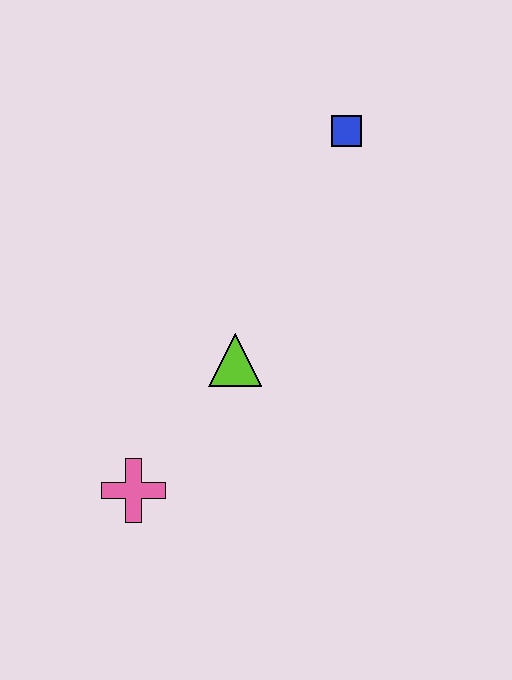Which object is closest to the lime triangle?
The pink cross is closest to the lime triangle.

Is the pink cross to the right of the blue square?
No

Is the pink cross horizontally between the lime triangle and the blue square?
No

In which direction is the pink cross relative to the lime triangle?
The pink cross is below the lime triangle.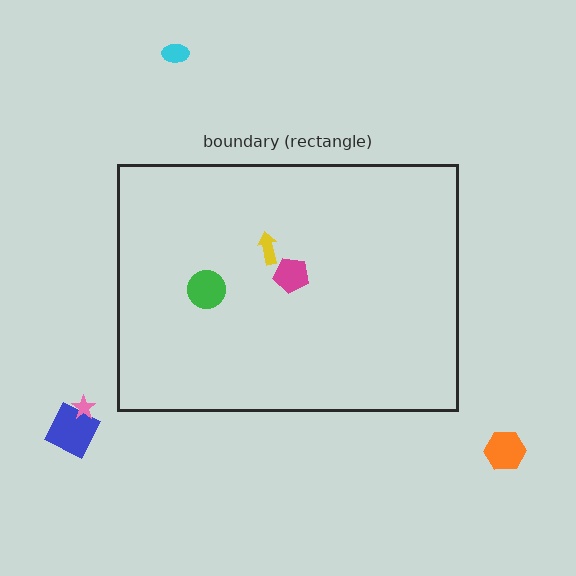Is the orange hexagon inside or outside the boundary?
Outside.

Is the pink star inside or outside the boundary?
Outside.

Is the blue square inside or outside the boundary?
Outside.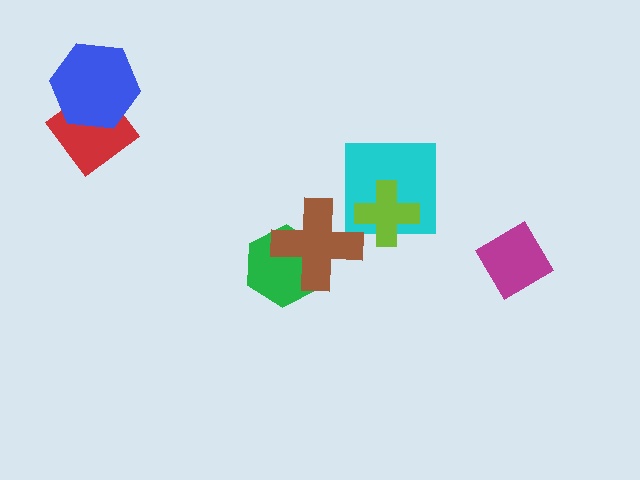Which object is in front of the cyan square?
The lime cross is in front of the cyan square.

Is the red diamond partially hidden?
Yes, it is partially covered by another shape.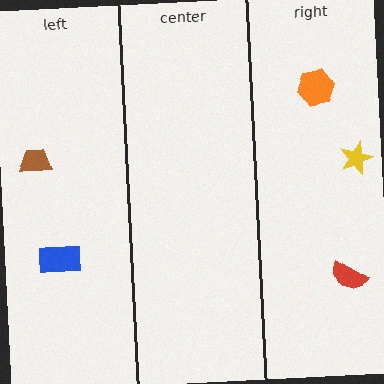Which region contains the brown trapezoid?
The left region.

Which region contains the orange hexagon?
The right region.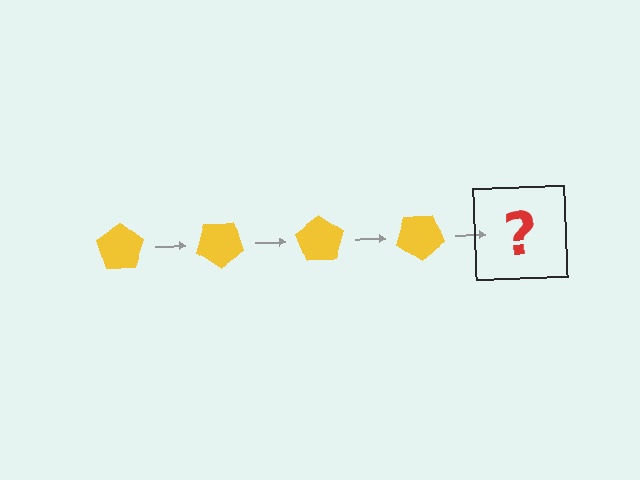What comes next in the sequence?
The next element should be a yellow pentagon rotated 140 degrees.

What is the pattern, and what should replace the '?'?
The pattern is that the pentagon rotates 35 degrees each step. The '?' should be a yellow pentagon rotated 140 degrees.